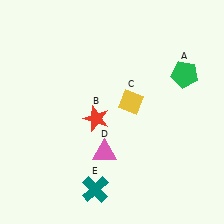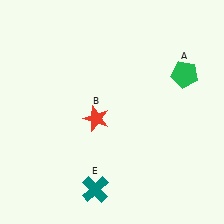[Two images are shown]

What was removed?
The pink triangle (D), the yellow diamond (C) were removed in Image 2.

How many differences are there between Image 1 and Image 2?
There are 2 differences between the two images.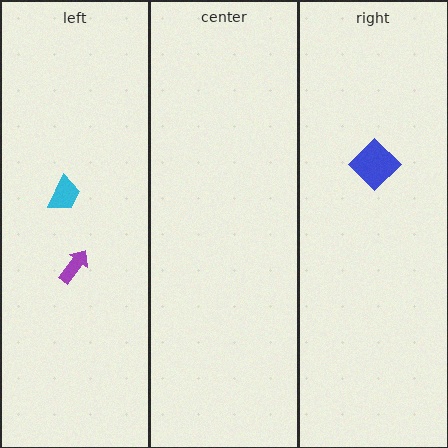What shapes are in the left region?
The cyan trapezoid, the purple arrow.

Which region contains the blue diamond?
The right region.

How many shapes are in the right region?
1.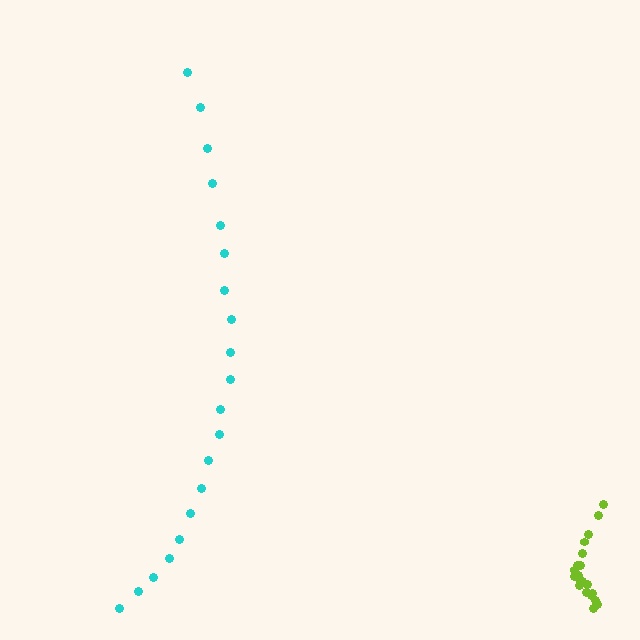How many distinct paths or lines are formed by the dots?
There are 2 distinct paths.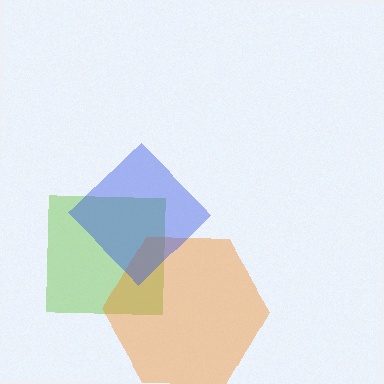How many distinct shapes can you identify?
There are 3 distinct shapes: a lime square, an orange hexagon, a blue diamond.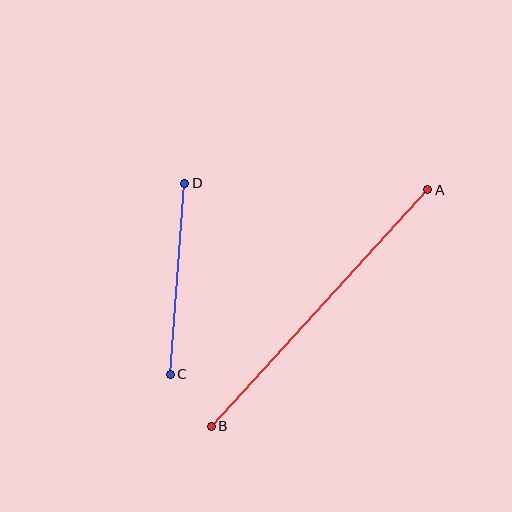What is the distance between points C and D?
The distance is approximately 192 pixels.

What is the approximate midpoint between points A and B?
The midpoint is at approximately (319, 308) pixels.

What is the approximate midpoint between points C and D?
The midpoint is at approximately (177, 279) pixels.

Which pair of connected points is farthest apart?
Points A and B are farthest apart.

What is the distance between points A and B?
The distance is approximately 321 pixels.